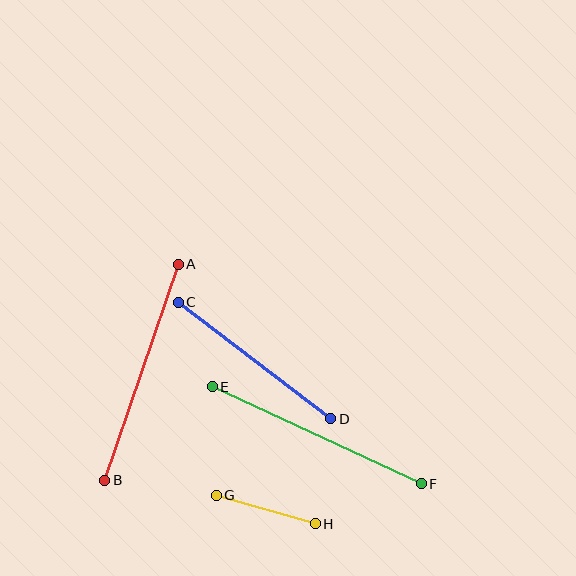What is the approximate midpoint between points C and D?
The midpoint is at approximately (254, 361) pixels.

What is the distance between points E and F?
The distance is approximately 230 pixels.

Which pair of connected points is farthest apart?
Points E and F are farthest apart.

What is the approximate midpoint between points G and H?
The midpoint is at approximately (266, 510) pixels.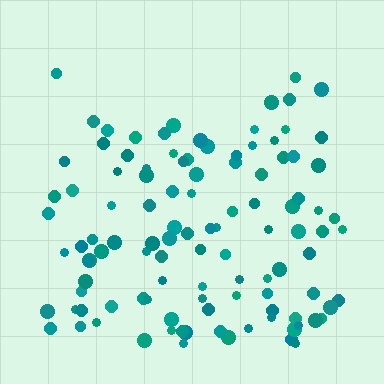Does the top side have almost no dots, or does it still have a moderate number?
Still a moderate number, just noticeably fewer than the bottom.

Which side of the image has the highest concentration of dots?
The bottom.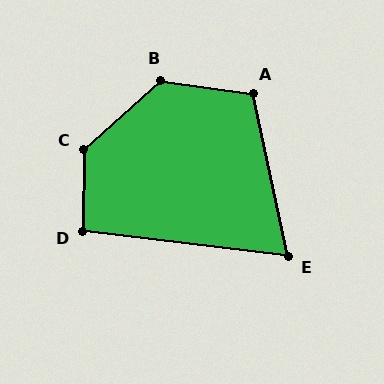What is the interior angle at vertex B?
Approximately 130 degrees (obtuse).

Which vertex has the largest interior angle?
C, at approximately 133 degrees.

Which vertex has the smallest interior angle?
E, at approximately 71 degrees.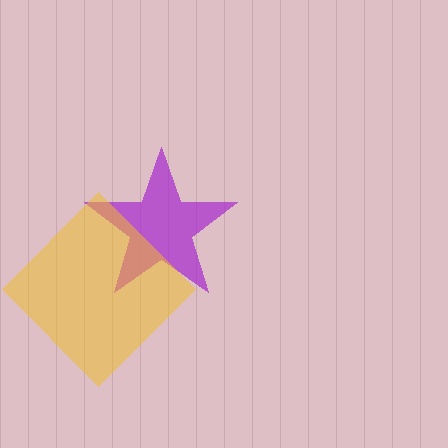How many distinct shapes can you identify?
There are 2 distinct shapes: a purple star, a yellow diamond.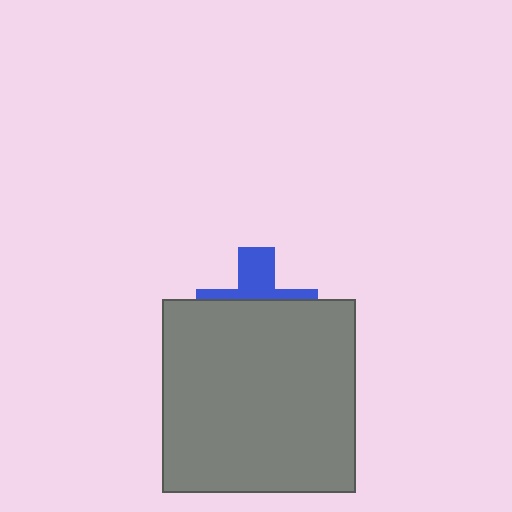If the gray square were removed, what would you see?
You would see the complete blue cross.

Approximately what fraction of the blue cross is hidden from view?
Roughly 63% of the blue cross is hidden behind the gray square.